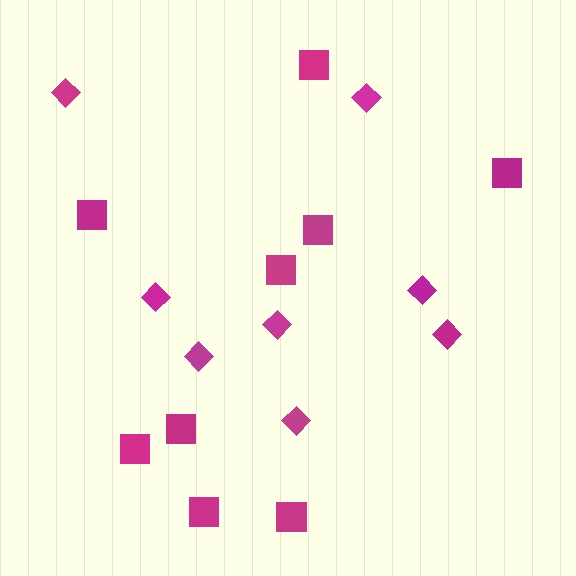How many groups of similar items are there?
There are 2 groups: one group of diamonds (8) and one group of squares (9).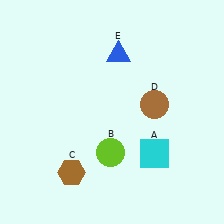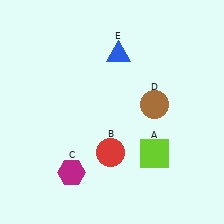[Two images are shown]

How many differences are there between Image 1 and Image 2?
There are 3 differences between the two images.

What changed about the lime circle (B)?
In Image 1, B is lime. In Image 2, it changed to red.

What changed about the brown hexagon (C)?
In Image 1, C is brown. In Image 2, it changed to magenta.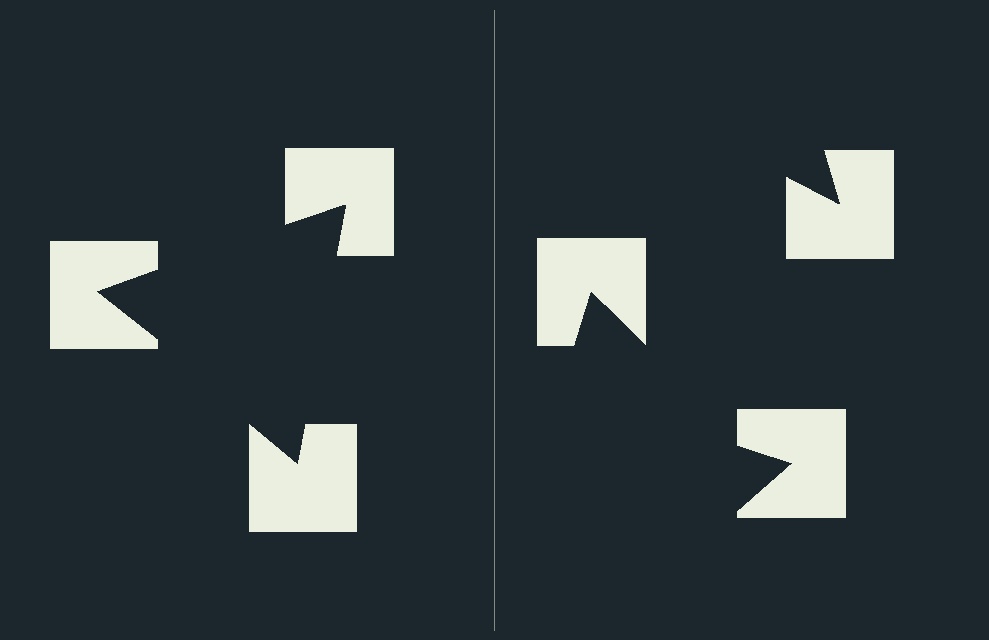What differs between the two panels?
The notched squares are positioned identically on both sides; only the wedge orientations differ. On the left they align to a triangle; on the right they are misaligned.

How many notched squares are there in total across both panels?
6 — 3 on each side.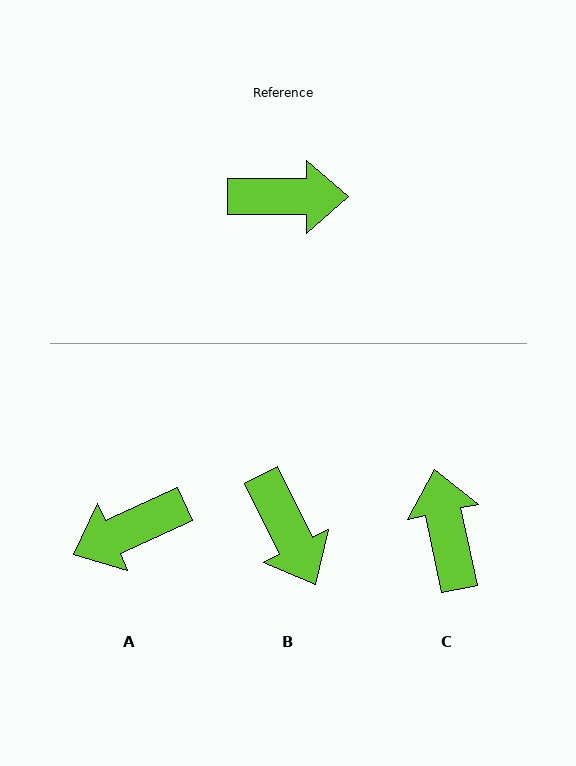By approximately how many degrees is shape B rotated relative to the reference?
Approximately 63 degrees clockwise.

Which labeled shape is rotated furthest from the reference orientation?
A, about 155 degrees away.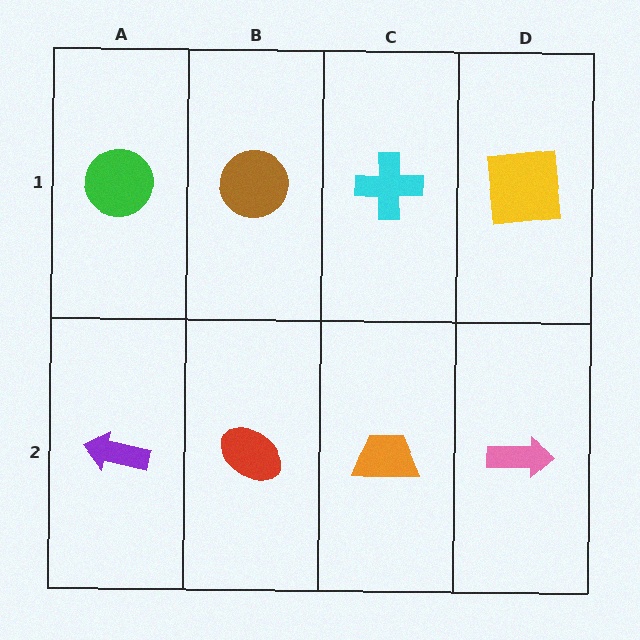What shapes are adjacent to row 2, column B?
A brown circle (row 1, column B), a purple arrow (row 2, column A), an orange trapezoid (row 2, column C).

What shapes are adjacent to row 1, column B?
A red ellipse (row 2, column B), a green circle (row 1, column A), a cyan cross (row 1, column C).